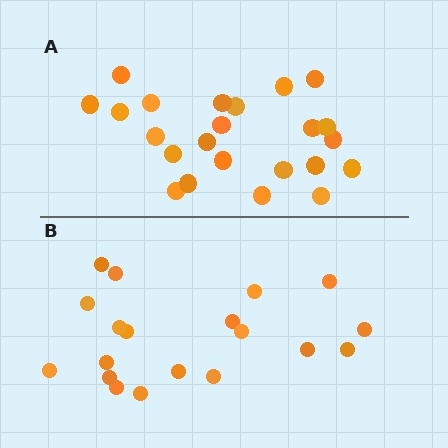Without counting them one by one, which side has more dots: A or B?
Region A (the top region) has more dots.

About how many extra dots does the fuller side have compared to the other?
Region A has about 4 more dots than region B.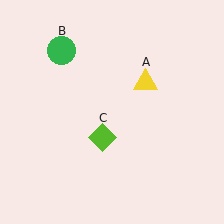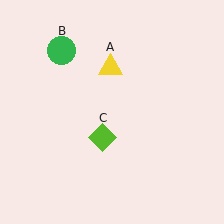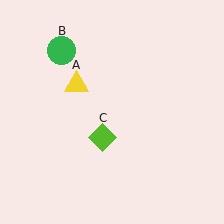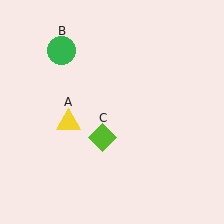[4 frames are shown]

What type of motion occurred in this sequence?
The yellow triangle (object A) rotated counterclockwise around the center of the scene.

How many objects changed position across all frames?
1 object changed position: yellow triangle (object A).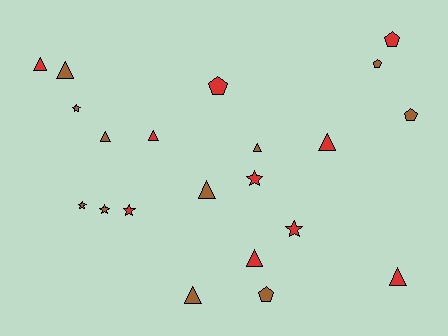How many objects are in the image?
There are 21 objects.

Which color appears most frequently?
Brown, with 11 objects.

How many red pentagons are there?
There are 2 red pentagons.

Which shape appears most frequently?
Triangle, with 10 objects.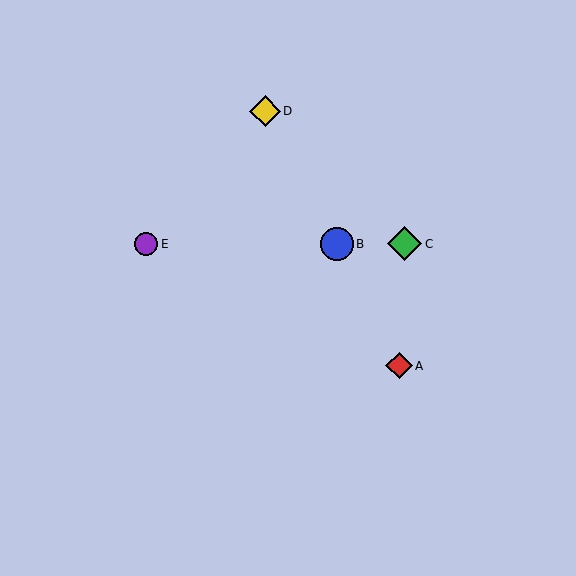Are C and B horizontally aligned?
Yes, both are at y≈244.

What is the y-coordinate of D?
Object D is at y≈111.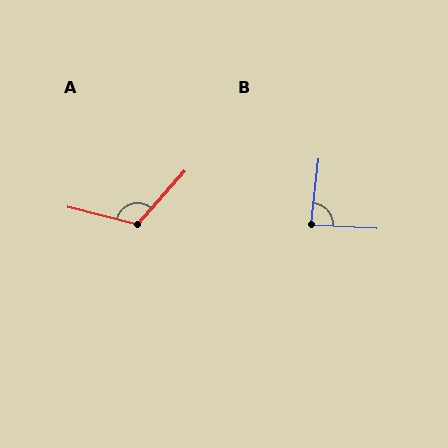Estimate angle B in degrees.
Approximately 87 degrees.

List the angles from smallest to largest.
B (87°), A (117°).